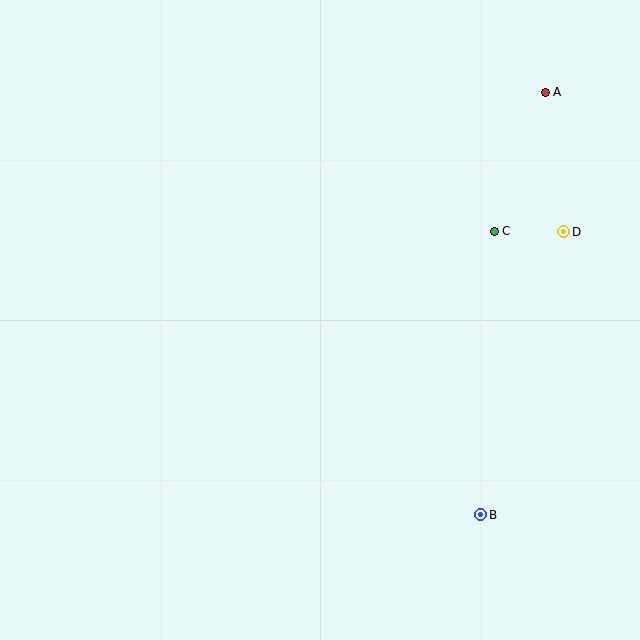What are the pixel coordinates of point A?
Point A is at (545, 92).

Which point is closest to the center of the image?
Point C at (494, 231) is closest to the center.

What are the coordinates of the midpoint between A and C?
The midpoint between A and C is at (520, 162).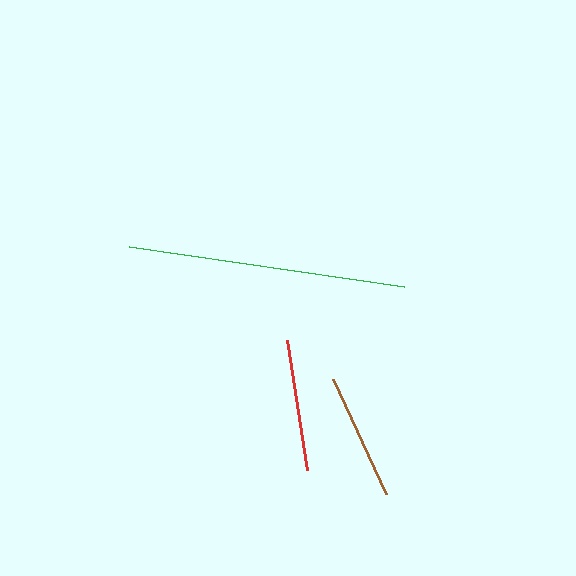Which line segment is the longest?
The green line is the longest at approximately 278 pixels.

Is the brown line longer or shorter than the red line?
The red line is longer than the brown line.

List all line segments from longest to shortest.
From longest to shortest: green, red, brown.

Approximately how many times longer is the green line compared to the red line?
The green line is approximately 2.1 times the length of the red line.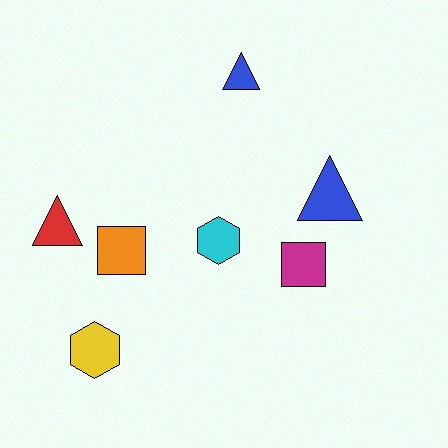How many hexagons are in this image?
There are 2 hexagons.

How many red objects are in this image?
There is 1 red object.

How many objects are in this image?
There are 7 objects.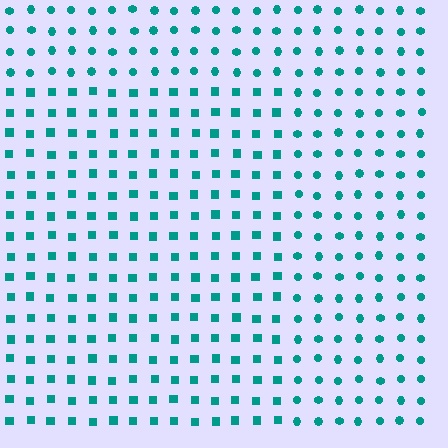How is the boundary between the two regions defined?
The boundary is defined by a change in element shape: squares inside vs. circles outside. All elements share the same color and spacing.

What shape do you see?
I see a rectangle.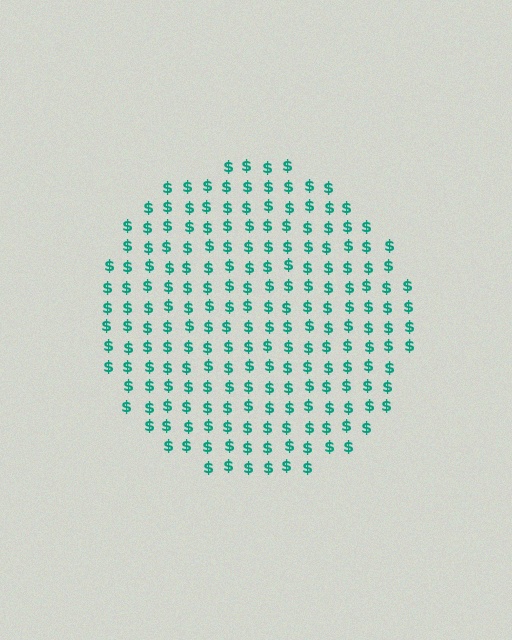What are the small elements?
The small elements are dollar signs.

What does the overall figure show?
The overall figure shows a circle.